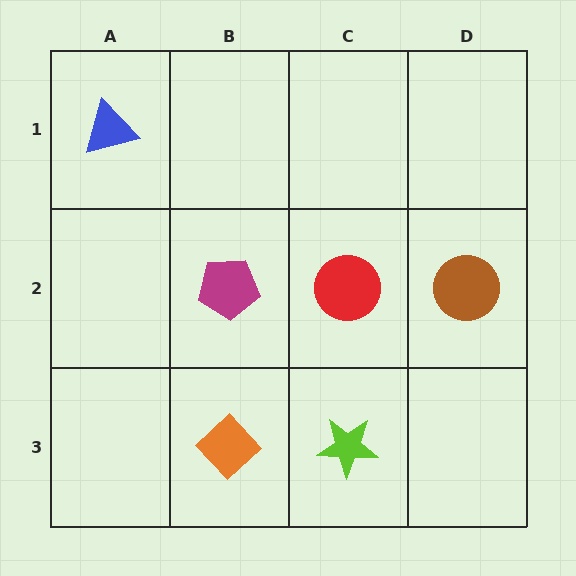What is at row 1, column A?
A blue triangle.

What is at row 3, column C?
A lime star.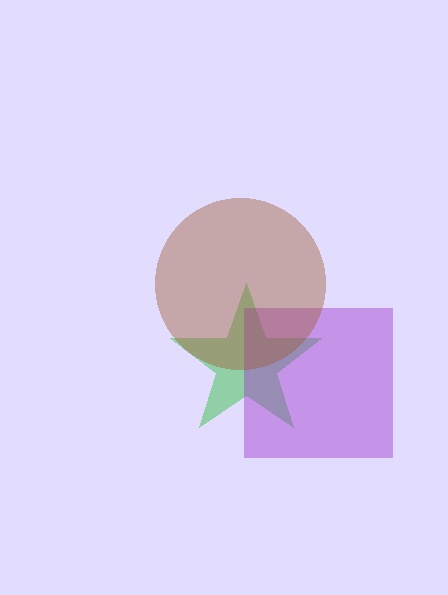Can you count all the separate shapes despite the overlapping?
Yes, there are 3 separate shapes.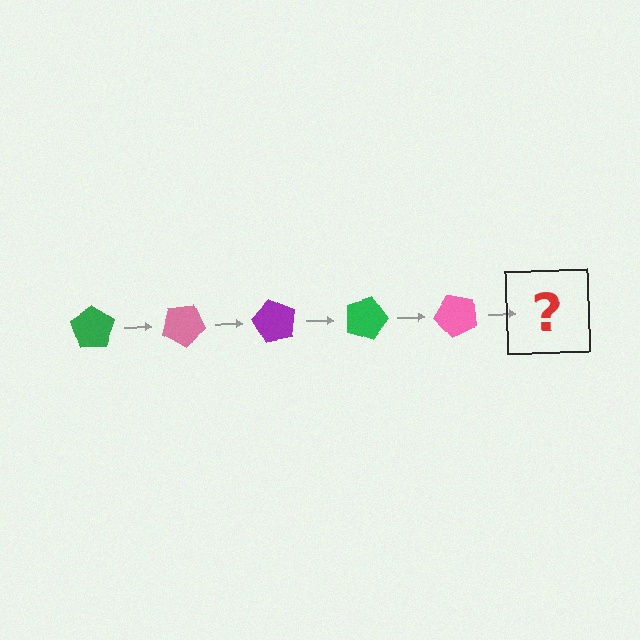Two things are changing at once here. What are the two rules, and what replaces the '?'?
The two rules are that it rotates 30 degrees each step and the color cycles through green, pink, and purple. The '?' should be a purple pentagon, rotated 150 degrees from the start.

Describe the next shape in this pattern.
It should be a purple pentagon, rotated 150 degrees from the start.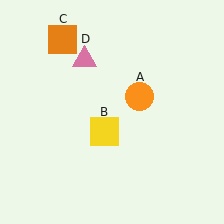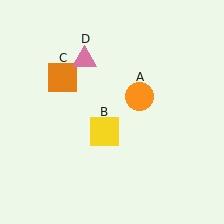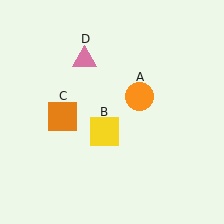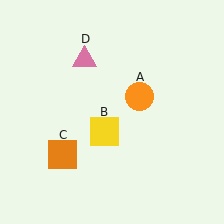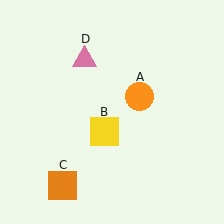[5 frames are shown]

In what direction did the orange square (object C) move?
The orange square (object C) moved down.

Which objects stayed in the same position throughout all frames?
Orange circle (object A) and yellow square (object B) and pink triangle (object D) remained stationary.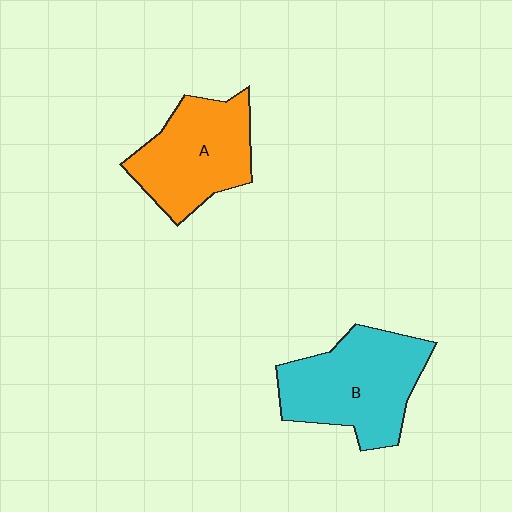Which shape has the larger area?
Shape B (cyan).